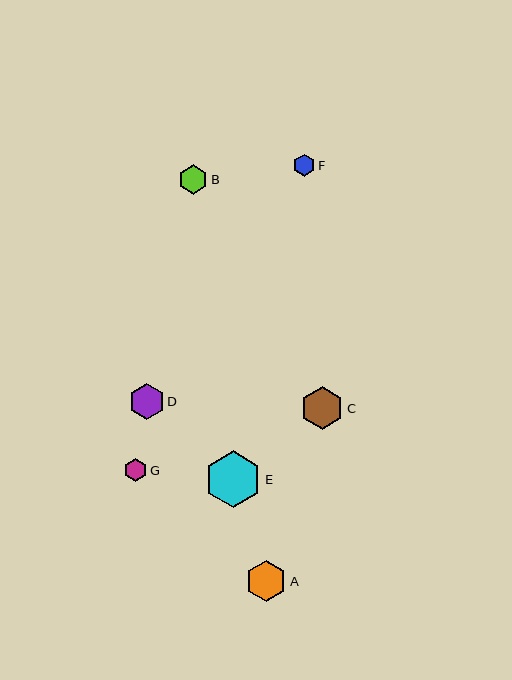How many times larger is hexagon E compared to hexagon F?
Hexagon E is approximately 2.5 times the size of hexagon F.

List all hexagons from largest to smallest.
From largest to smallest: E, C, A, D, B, G, F.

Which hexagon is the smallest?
Hexagon F is the smallest with a size of approximately 22 pixels.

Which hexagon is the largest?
Hexagon E is the largest with a size of approximately 56 pixels.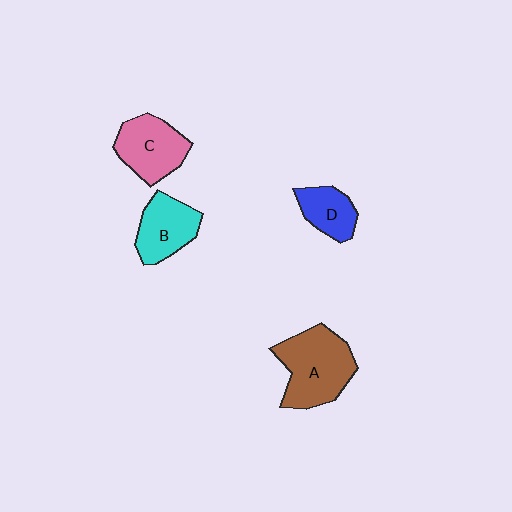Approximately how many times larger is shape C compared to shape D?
Approximately 1.5 times.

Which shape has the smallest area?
Shape D (blue).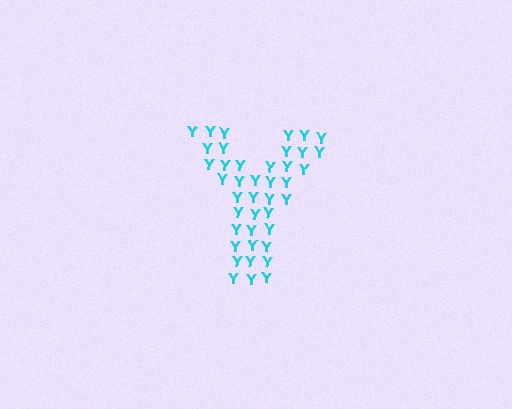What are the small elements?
The small elements are letter Y's.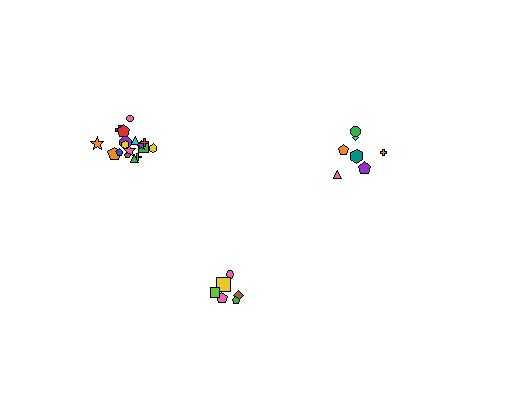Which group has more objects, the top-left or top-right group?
The top-left group.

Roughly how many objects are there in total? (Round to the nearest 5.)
Roughly 30 objects in total.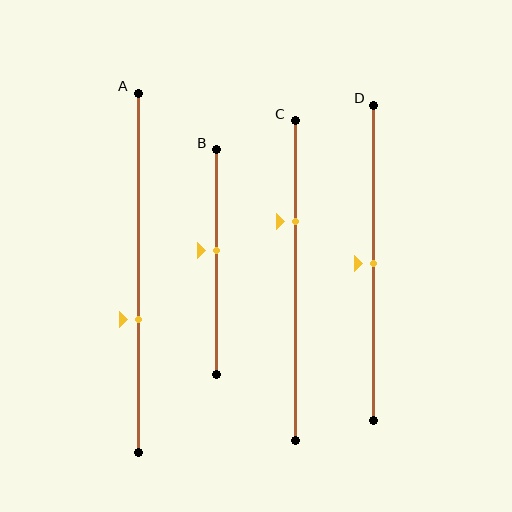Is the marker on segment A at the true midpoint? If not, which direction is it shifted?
No, the marker on segment A is shifted downward by about 13% of the segment length.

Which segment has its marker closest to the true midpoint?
Segment D has its marker closest to the true midpoint.